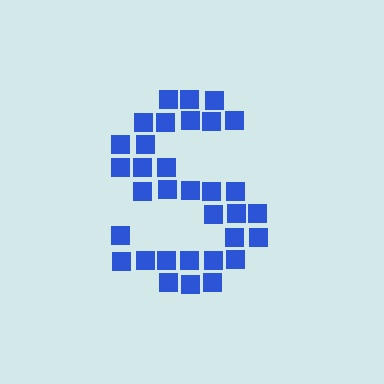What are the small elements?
The small elements are squares.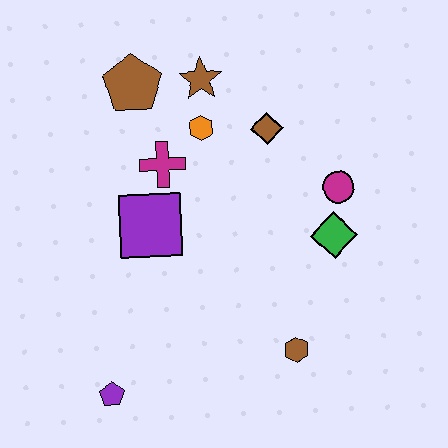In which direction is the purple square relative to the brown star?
The purple square is below the brown star.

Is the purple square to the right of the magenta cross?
No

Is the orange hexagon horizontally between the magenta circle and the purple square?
Yes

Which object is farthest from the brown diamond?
The purple pentagon is farthest from the brown diamond.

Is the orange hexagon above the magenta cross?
Yes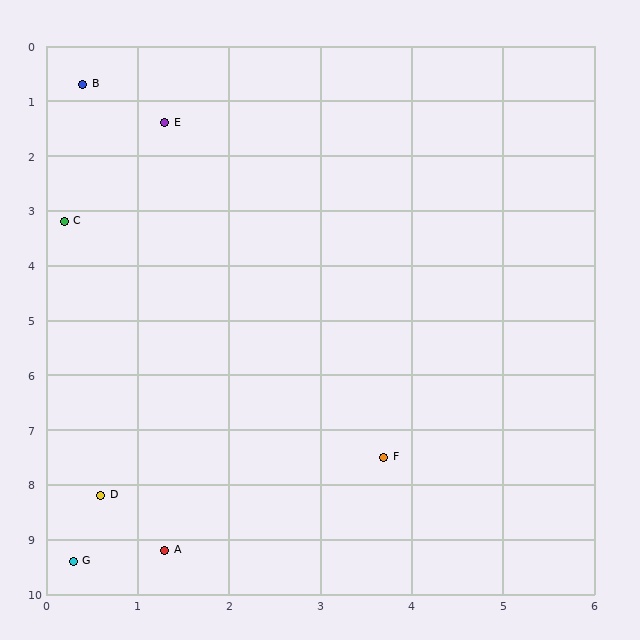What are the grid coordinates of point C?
Point C is at approximately (0.2, 3.2).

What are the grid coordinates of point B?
Point B is at approximately (0.4, 0.7).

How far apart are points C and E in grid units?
Points C and E are about 2.1 grid units apart.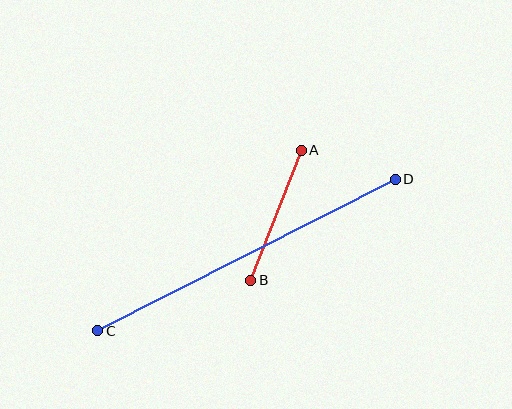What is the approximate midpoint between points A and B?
The midpoint is at approximately (276, 215) pixels.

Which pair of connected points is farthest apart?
Points C and D are farthest apart.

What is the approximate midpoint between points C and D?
The midpoint is at approximately (246, 255) pixels.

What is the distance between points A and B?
The distance is approximately 139 pixels.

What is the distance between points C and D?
The distance is approximately 334 pixels.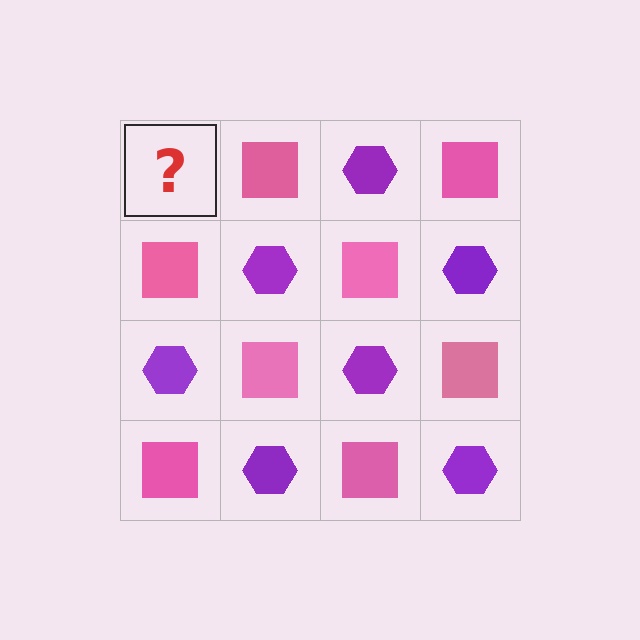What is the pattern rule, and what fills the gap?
The rule is that it alternates purple hexagon and pink square in a checkerboard pattern. The gap should be filled with a purple hexagon.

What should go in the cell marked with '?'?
The missing cell should contain a purple hexagon.